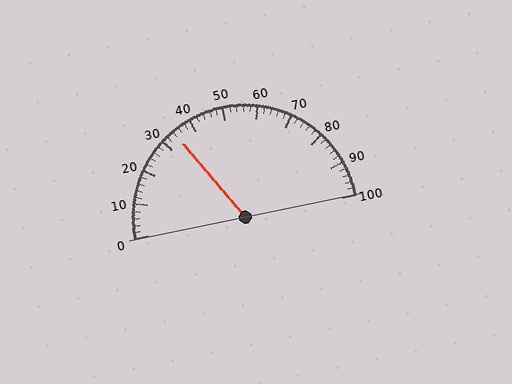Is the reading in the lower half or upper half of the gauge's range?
The reading is in the lower half of the range (0 to 100).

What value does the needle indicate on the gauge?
The needle indicates approximately 34.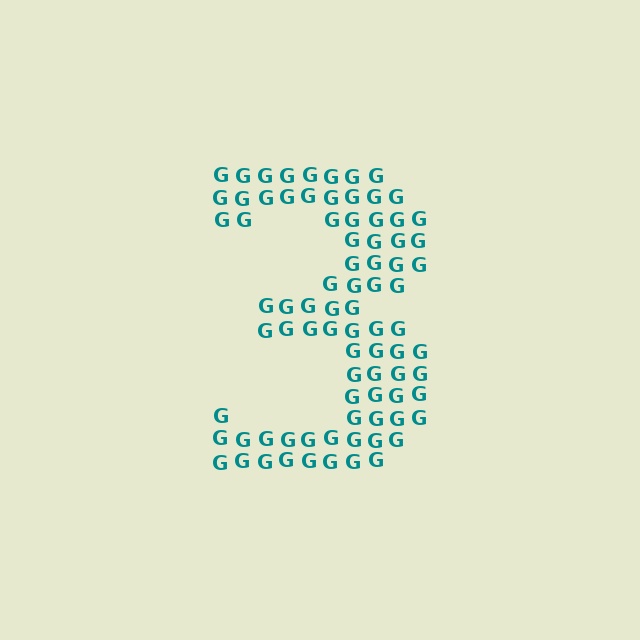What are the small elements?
The small elements are letter G's.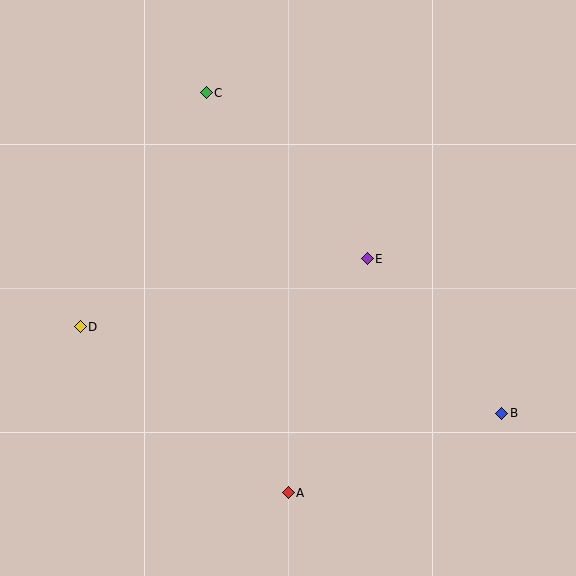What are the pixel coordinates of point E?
Point E is at (367, 259).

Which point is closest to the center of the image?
Point E at (367, 259) is closest to the center.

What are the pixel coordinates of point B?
Point B is at (502, 413).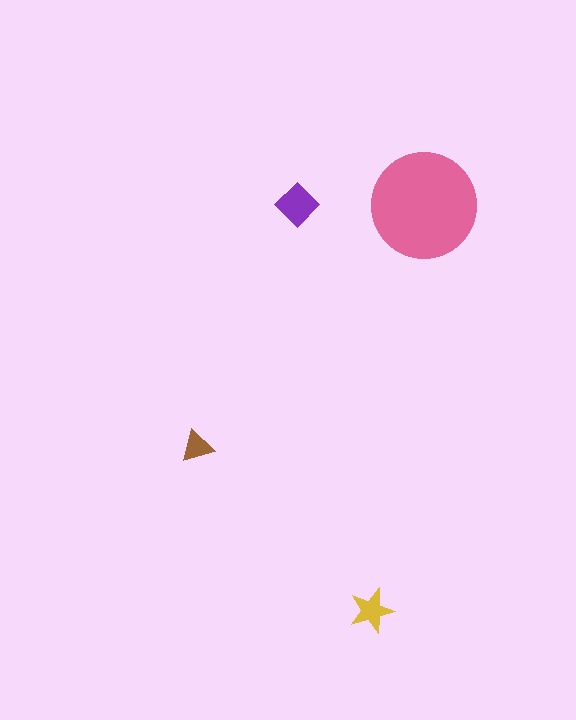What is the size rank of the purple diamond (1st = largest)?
2nd.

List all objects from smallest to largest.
The brown triangle, the yellow star, the purple diamond, the pink circle.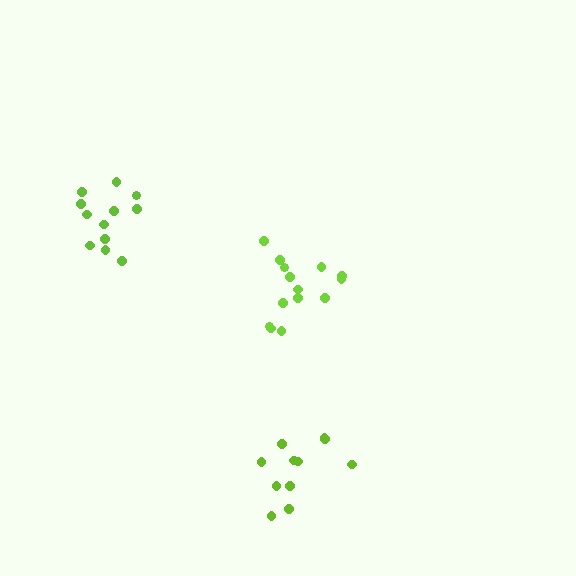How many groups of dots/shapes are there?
There are 3 groups.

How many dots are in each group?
Group 1: 14 dots, Group 2: 12 dots, Group 3: 11 dots (37 total).